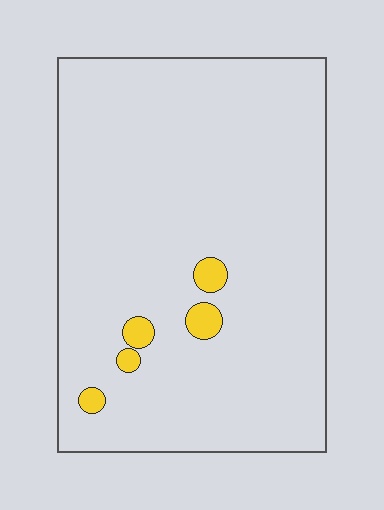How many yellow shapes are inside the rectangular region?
5.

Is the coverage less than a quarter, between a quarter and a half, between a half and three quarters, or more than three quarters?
Less than a quarter.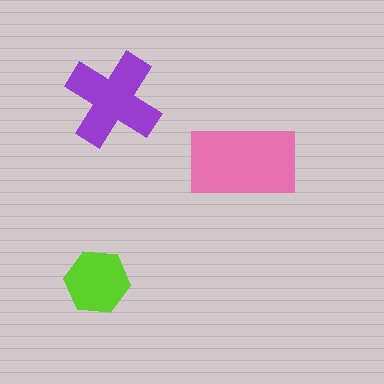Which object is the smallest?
The lime hexagon.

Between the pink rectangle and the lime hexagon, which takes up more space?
The pink rectangle.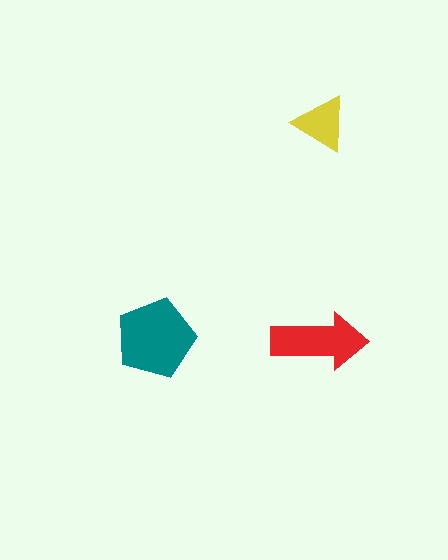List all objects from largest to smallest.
The teal pentagon, the red arrow, the yellow triangle.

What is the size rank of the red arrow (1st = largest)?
2nd.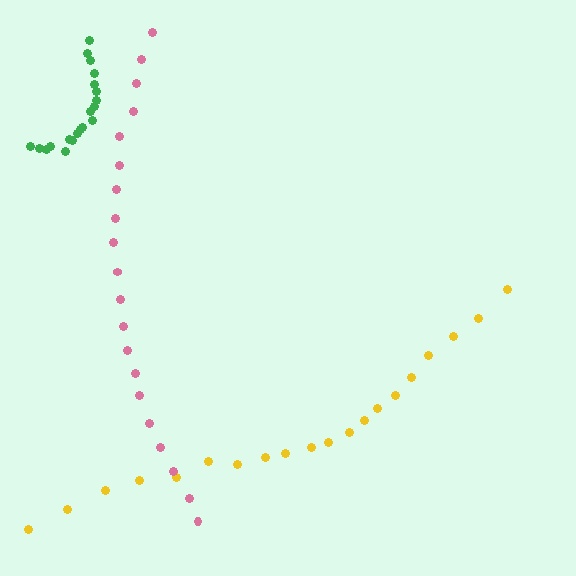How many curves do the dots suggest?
There are 3 distinct paths.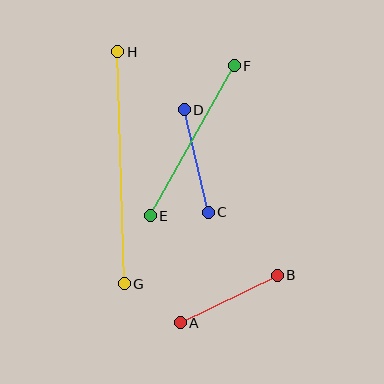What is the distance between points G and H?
The distance is approximately 232 pixels.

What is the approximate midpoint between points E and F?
The midpoint is at approximately (192, 141) pixels.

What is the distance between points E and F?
The distance is approximately 172 pixels.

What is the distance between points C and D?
The distance is approximately 105 pixels.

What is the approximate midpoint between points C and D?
The midpoint is at approximately (196, 161) pixels.